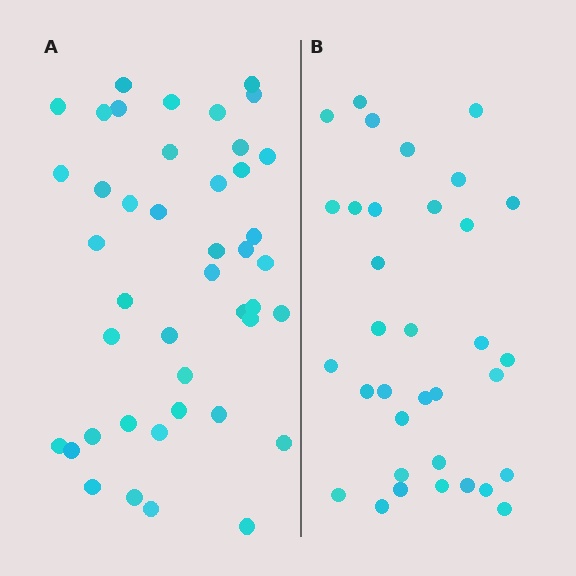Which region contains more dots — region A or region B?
Region A (the left region) has more dots.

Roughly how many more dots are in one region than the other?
Region A has roughly 8 or so more dots than region B.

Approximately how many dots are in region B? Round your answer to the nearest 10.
About 30 dots. (The exact count is 34, which rounds to 30.)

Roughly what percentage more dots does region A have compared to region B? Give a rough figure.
About 25% more.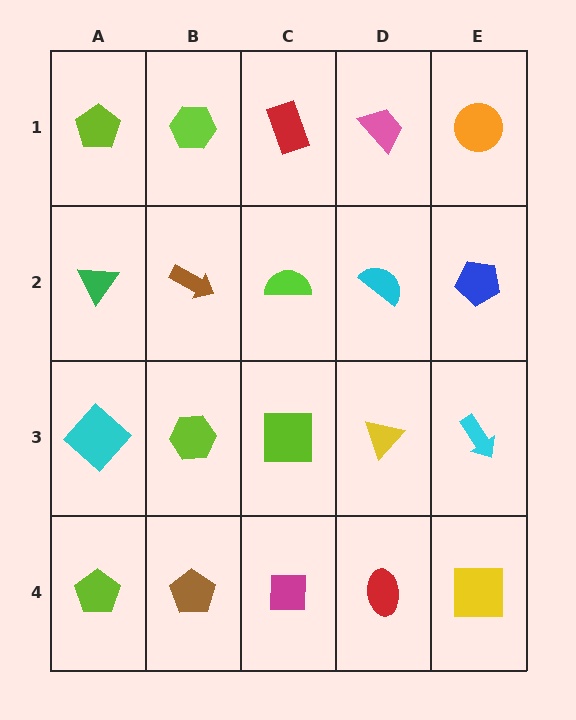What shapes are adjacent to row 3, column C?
A lime semicircle (row 2, column C), a magenta square (row 4, column C), a lime hexagon (row 3, column B), a yellow triangle (row 3, column D).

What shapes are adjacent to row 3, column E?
A blue pentagon (row 2, column E), a yellow square (row 4, column E), a yellow triangle (row 3, column D).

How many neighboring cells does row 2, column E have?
3.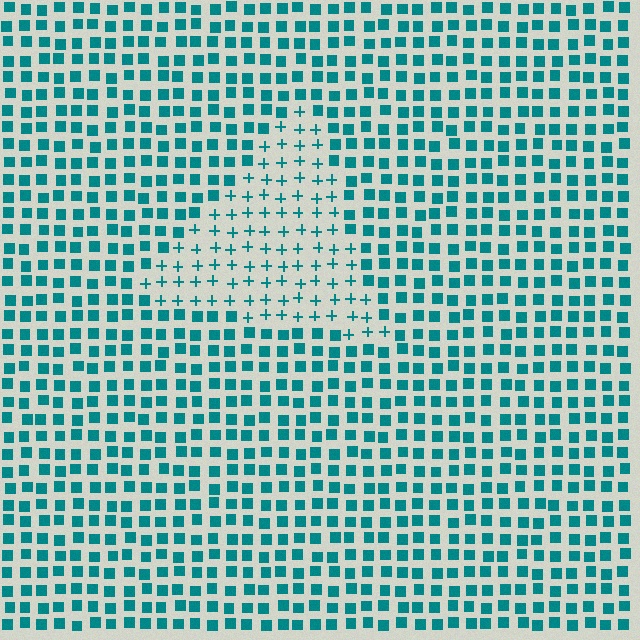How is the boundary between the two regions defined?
The boundary is defined by a change in element shape: plus signs inside vs. squares outside. All elements share the same color and spacing.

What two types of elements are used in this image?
The image uses plus signs inside the triangle region and squares outside it.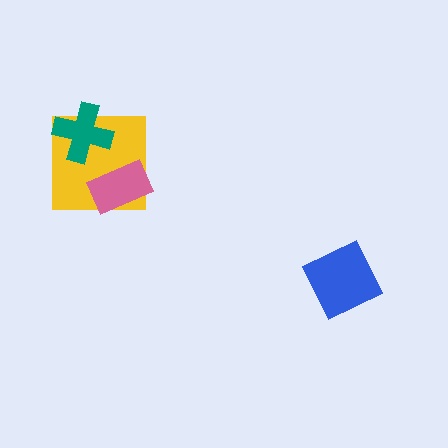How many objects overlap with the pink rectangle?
1 object overlaps with the pink rectangle.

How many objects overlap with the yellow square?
2 objects overlap with the yellow square.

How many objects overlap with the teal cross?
1 object overlaps with the teal cross.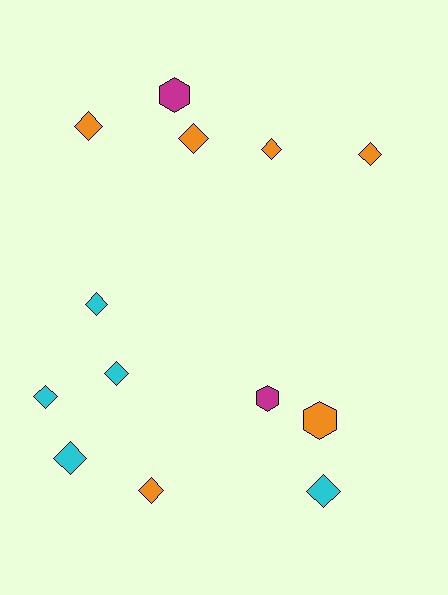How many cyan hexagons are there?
There are no cyan hexagons.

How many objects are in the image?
There are 13 objects.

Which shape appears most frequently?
Diamond, with 10 objects.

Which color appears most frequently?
Orange, with 6 objects.